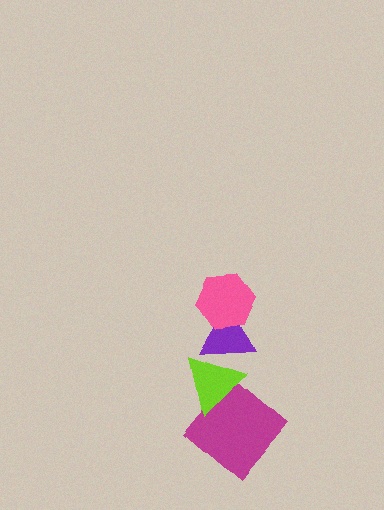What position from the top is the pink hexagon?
The pink hexagon is 1st from the top.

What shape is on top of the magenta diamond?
The lime triangle is on top of the magenta diamond.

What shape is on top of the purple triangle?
The pink hexagon is on top of the purple triangle.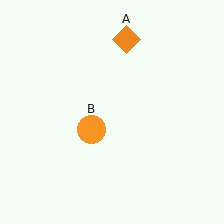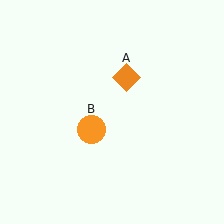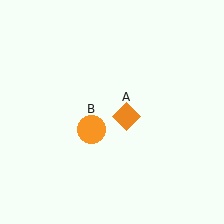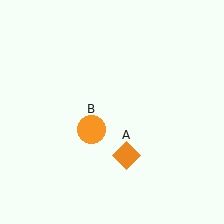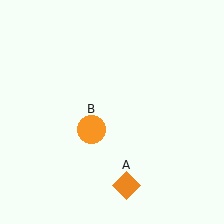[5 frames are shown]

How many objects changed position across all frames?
1 object changed position: orange diamond (object A).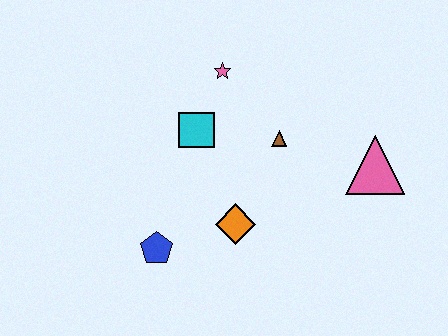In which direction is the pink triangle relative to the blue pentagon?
The pink triangle is to the right of the blue pentagon.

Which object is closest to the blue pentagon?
The orange diamond is closest to the blue pentagon.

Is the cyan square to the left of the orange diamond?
Yes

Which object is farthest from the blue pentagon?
The pink triangle is farthest from the blue pentagon.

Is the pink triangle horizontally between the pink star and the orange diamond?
No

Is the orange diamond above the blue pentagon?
Yes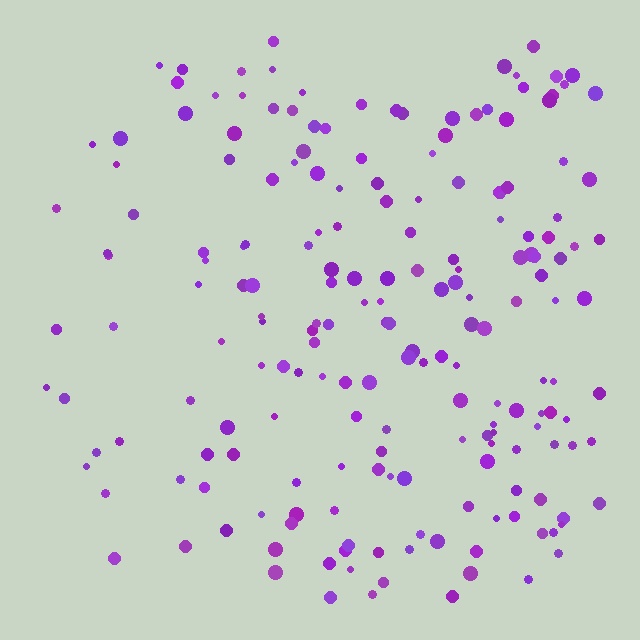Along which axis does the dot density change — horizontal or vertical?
Horizontal.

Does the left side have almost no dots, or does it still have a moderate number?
Still a moderate number, just noticeably fewer than the right.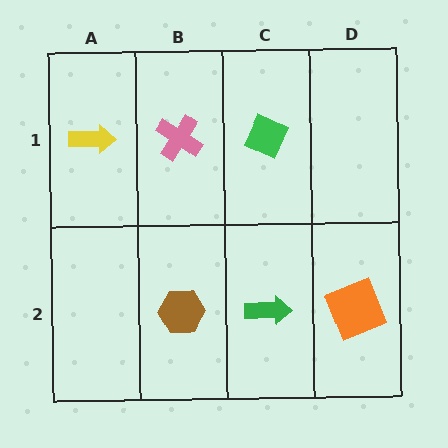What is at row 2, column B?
A brown hexagon.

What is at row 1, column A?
A yellow arrow.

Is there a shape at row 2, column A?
No, that cell is empty.